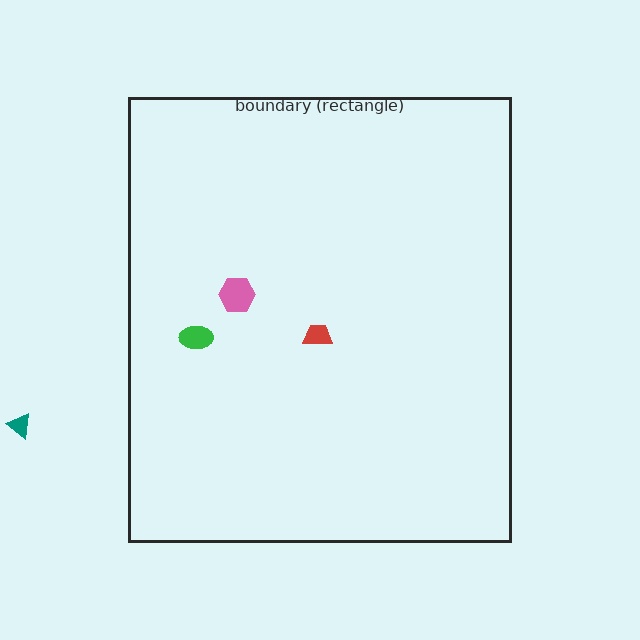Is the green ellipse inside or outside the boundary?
Inside.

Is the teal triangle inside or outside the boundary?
Outside.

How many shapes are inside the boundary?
3 inside, 1 outside.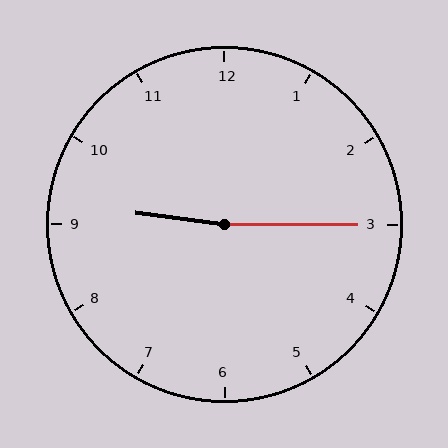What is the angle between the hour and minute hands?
Approximately 172 degrees.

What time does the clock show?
9:15.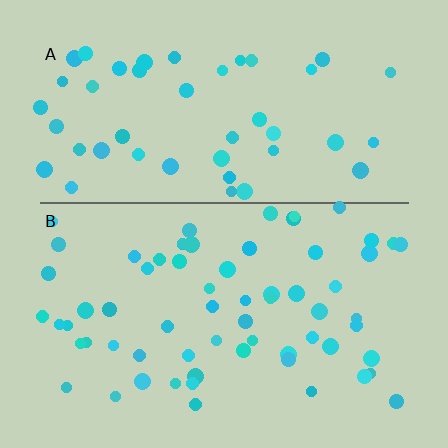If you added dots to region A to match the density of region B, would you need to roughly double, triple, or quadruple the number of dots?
Approximately double.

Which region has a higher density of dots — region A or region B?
B (the bottom).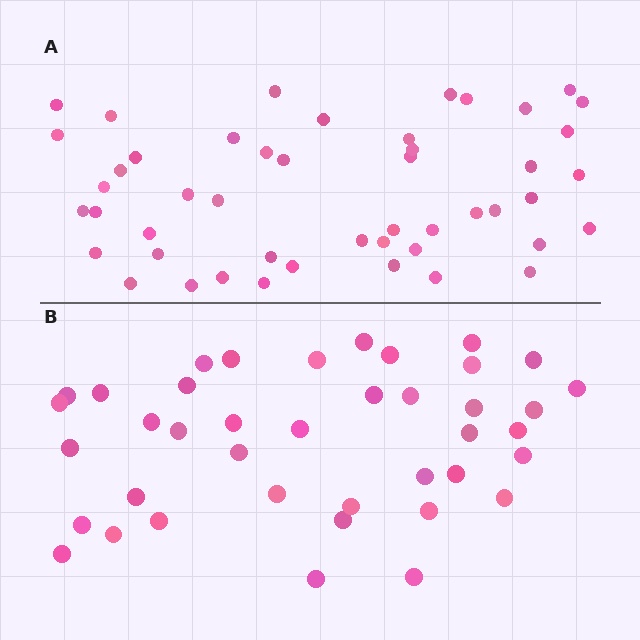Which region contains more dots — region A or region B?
Region A (the top region) has more dots.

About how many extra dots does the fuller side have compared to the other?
Region A has roughly 8 or so more dots than region B.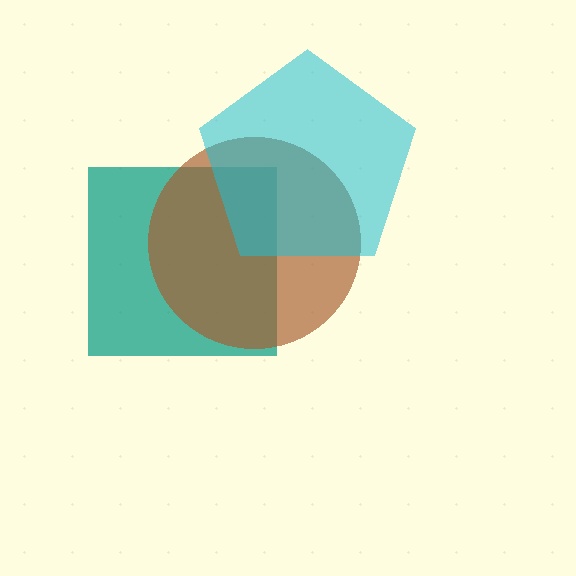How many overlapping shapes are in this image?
There are 3 overlapping shapes in the image.